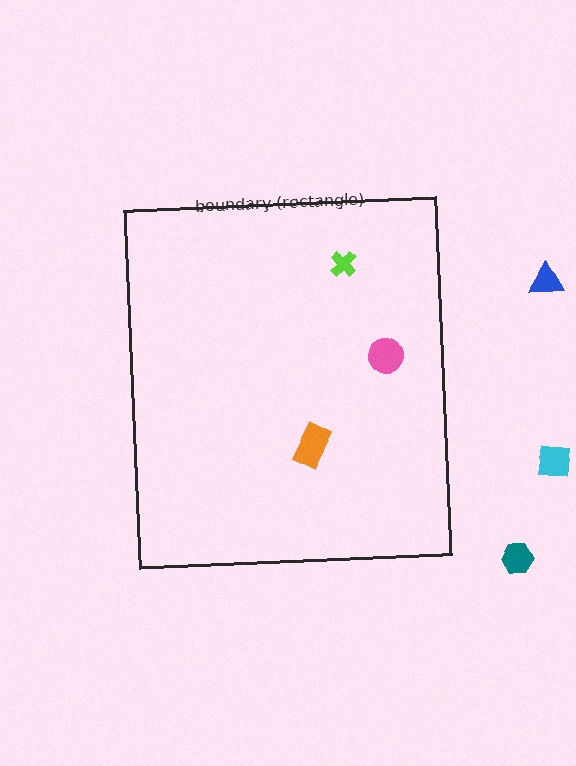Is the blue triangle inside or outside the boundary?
Outside.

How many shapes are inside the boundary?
3 inside, 3 outside.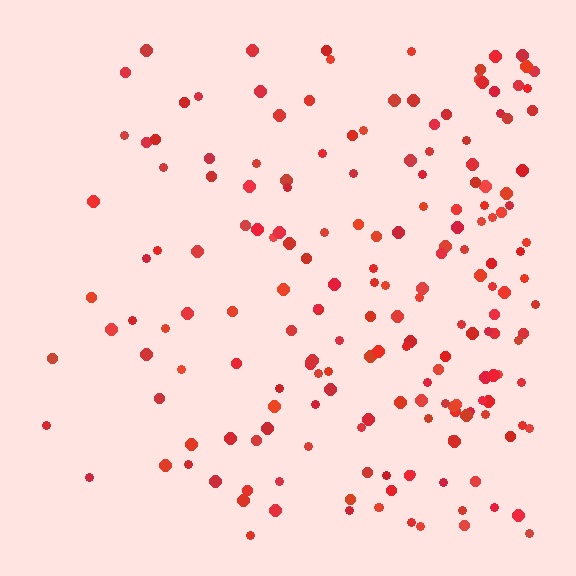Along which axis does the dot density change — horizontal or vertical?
Horizontal.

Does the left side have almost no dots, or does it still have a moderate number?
Still a moderate number, just noticeably fewer than the right.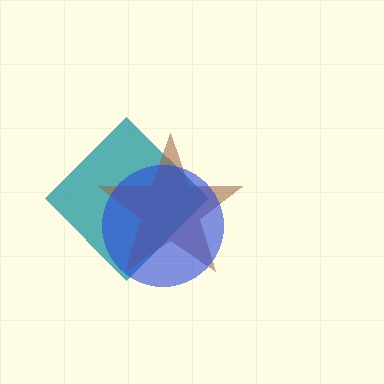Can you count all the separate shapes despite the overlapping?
Yes, there are 3 separate shapes.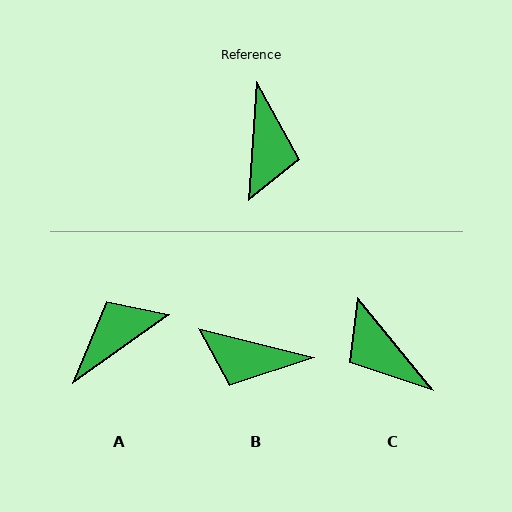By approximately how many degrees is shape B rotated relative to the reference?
Approximately 101 degrees clockwise.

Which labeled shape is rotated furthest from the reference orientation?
C, about 137 degrees away.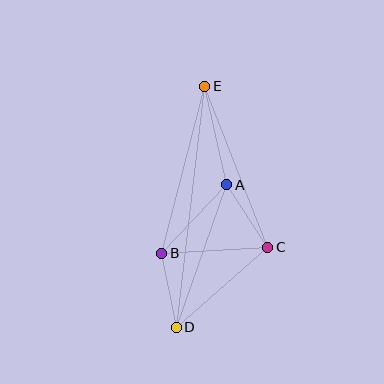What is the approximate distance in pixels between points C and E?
The distance between C and E is approximately 173 pixels.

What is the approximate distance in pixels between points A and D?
The distance between A and D is approximately 152 pixels.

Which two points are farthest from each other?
Points D and E are farthest from each other.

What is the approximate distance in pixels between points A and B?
The distance between A and B is approximately 94 pixels.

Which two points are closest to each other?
Points A and C are closest to each other.